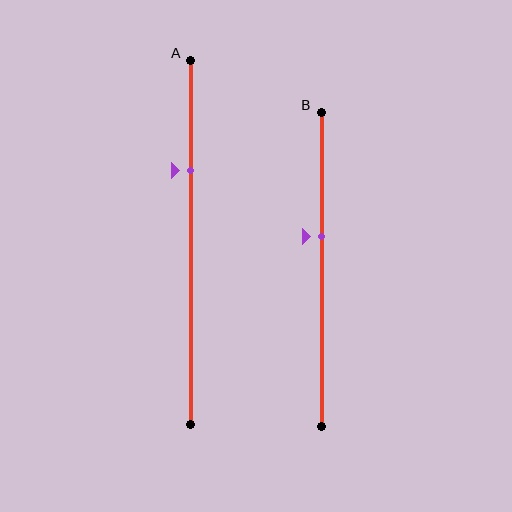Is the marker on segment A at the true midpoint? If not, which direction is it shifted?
No, the marker on segment A is shifted upward by about 20% of the segment length.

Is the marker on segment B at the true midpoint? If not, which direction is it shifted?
No, the marker on segment B is shifted upward by about 11% of the segment length.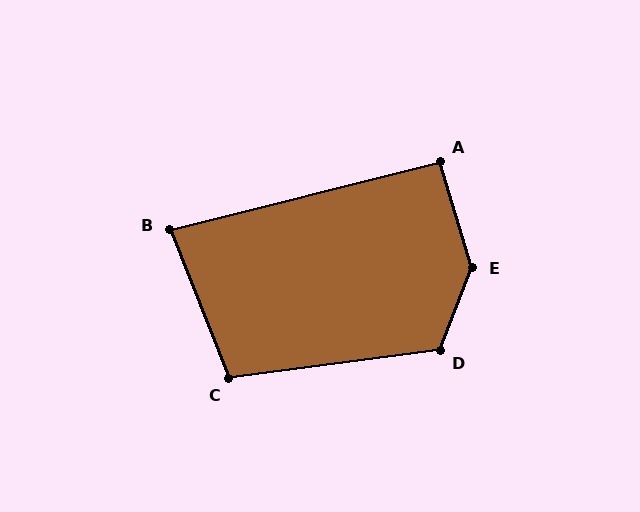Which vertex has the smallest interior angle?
B, at approximately 82 degrees.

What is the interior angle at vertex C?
Approximately 104 degrees (obtuse).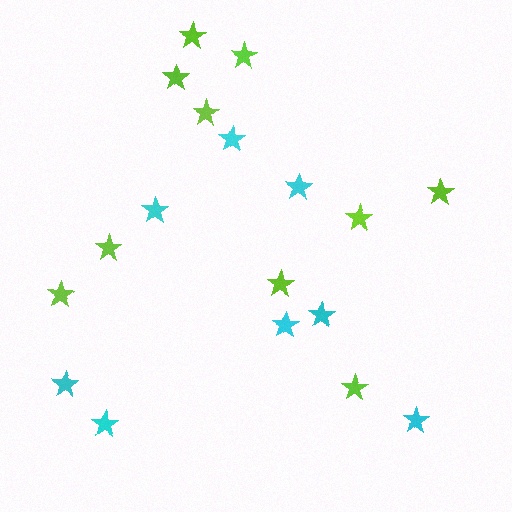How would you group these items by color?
There are 2 groups: one group of lime stars (10) and one group of cyan stars (8).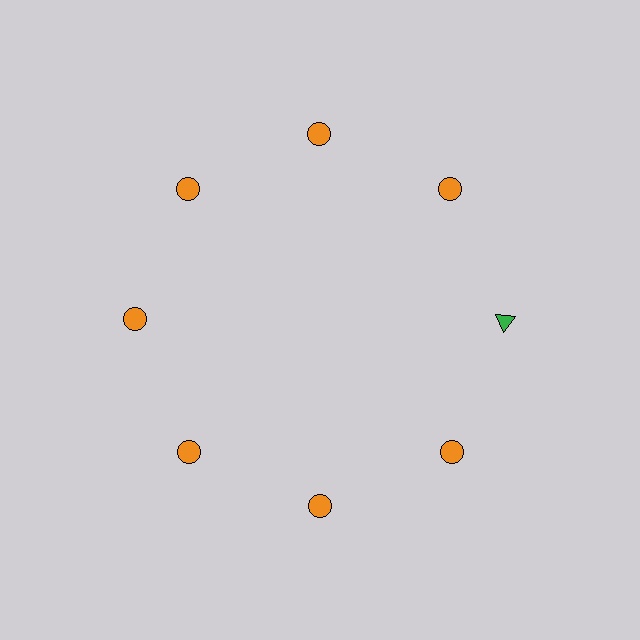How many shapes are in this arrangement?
There are 8 shapes arranged in a ring pattern.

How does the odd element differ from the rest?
It differs in both color (green instead of orange) and shape (triangle instead of circle).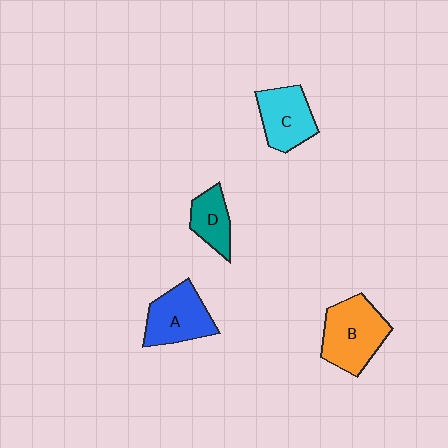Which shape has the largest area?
Shape B (orange).